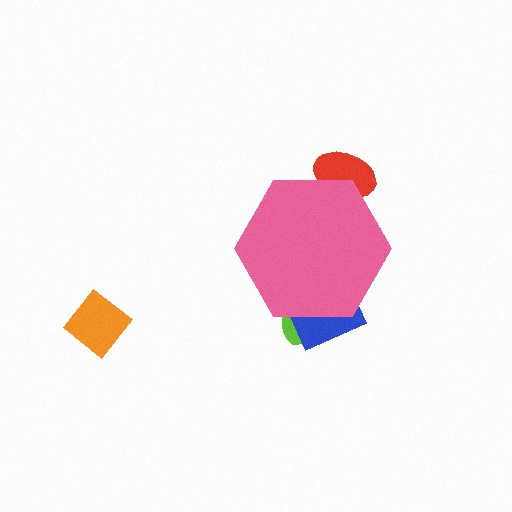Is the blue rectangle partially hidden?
Yes, the blue rectangle is partially hidden behind the pink hexagon.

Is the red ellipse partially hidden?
Yes, the red ellipse is partially hidden behind the pink hexagon.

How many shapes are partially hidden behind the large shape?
3 shapes are partially hidden.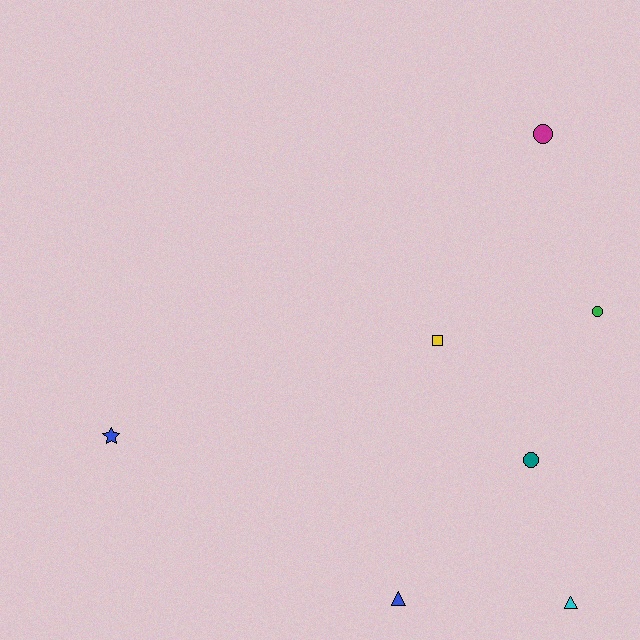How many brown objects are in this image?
There are no brown objects.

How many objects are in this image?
There are 7 objects.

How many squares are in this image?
There is 1 square.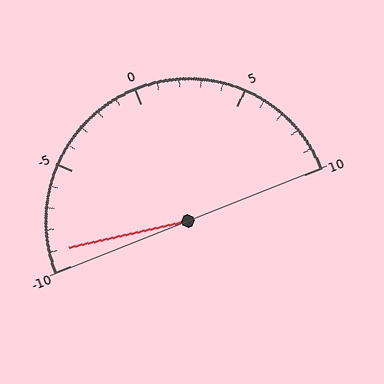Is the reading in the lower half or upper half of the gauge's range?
The reading is in the lower half of the range (-10 to 10).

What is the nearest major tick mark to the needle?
The nearest major tick mark is -10.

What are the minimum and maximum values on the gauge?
The gauge ranges from -10 to 10.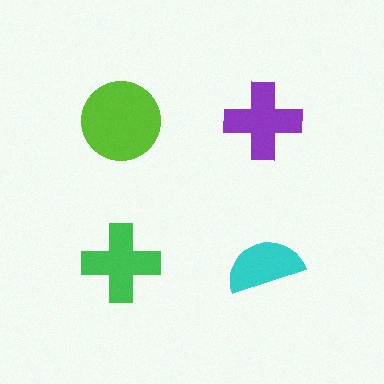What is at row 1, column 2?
A purple cross.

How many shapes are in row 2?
2 shapes.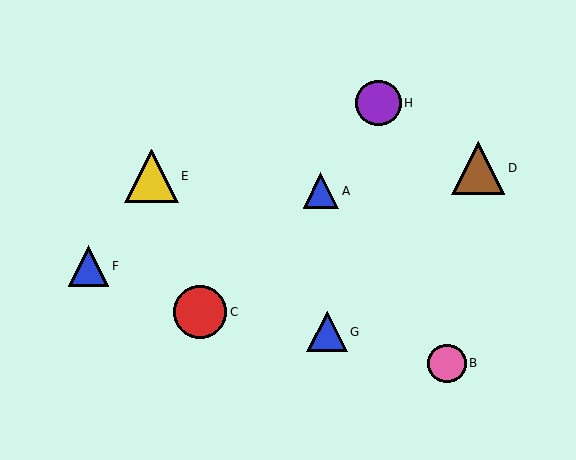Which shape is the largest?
The red circle (labeled C) is the largest.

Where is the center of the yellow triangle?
The center of the yellow triangle is at (151, 176).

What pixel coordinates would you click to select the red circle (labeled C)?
Click at (200, 312) to select the red circle C.